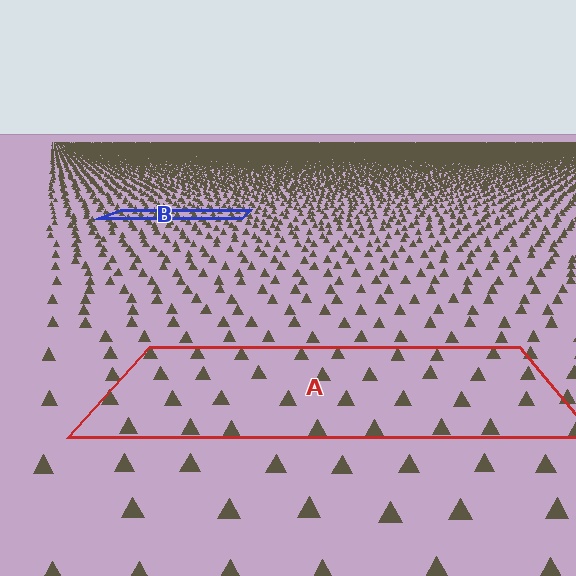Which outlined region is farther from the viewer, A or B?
Region B is farther from the viewer — the texture elements inside it appear smaller and more densely packed.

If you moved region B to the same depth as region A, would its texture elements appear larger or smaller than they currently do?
They would appear larger. At a closer depth, the same texture elements are projected at a bigger on-screen size.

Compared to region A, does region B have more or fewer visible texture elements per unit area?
Region B has more texture elements per unit area — they are packed more densely because it is farther away.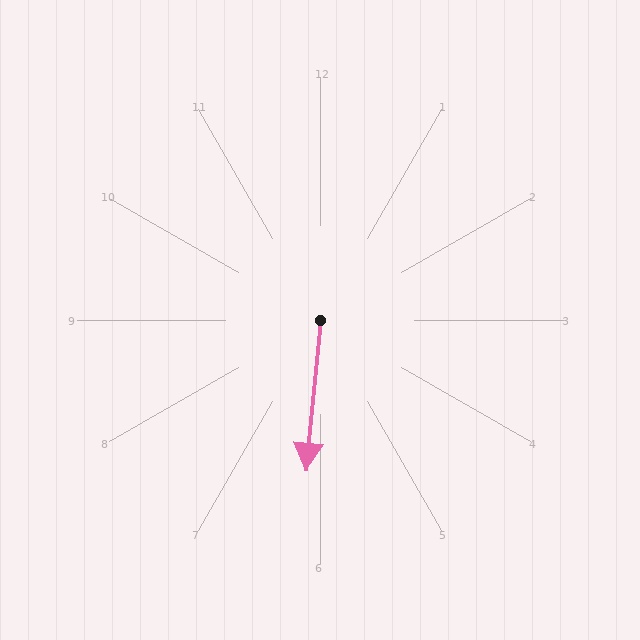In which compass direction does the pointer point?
South.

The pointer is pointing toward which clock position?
Roughly 6 o'clock.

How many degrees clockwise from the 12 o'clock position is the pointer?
Approximately 185 degrees.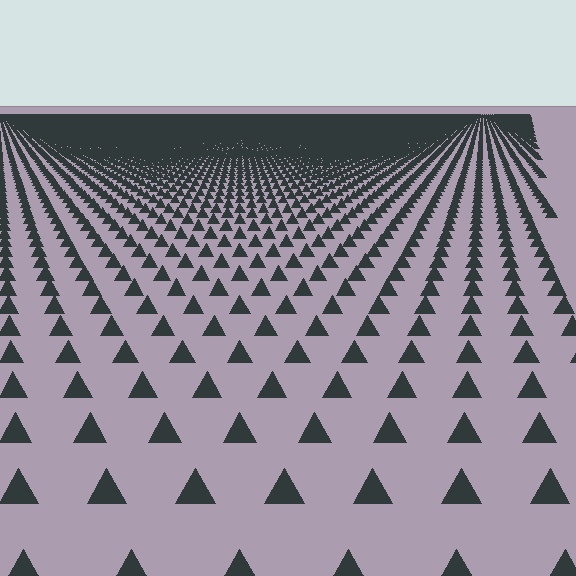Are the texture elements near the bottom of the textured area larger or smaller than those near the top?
Larger. Near the bottom, elements are closer to the viewer and appear at a bigger on-screen size.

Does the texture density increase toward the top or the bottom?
Density increases toward the top.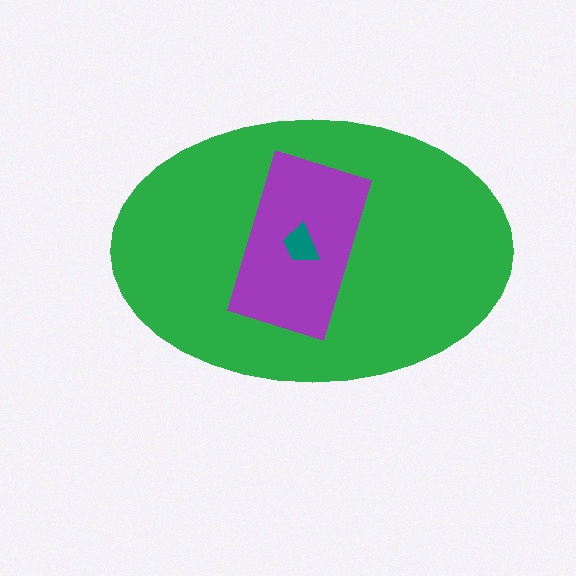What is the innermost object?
The teal trapezoid.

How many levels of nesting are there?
3.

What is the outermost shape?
The green ellipse.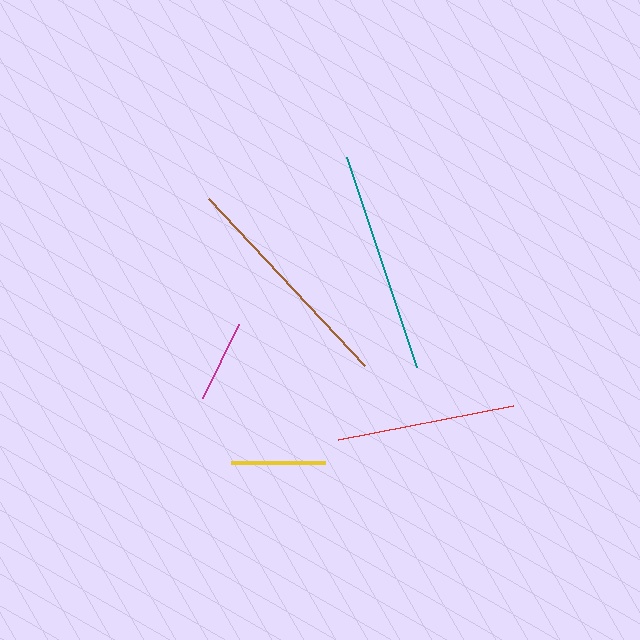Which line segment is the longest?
The brown line is the longest at approximately 229 pixels.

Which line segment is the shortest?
The magenta line is the shortest at approximately 82 pixels.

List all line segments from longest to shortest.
From longest to shortest: brown, teal, red, yellow, magenta.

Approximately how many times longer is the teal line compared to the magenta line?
The teal line is approximately 2.7 times the length of the magenta line.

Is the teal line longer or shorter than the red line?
The teal line is longer than the red line.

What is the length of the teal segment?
The teal segment is approximately 221 pixels long.